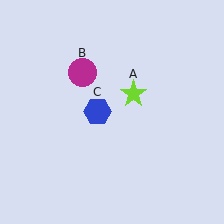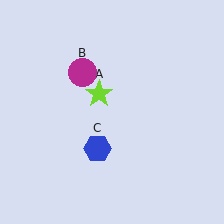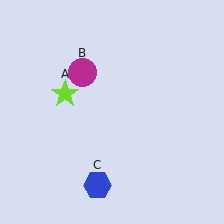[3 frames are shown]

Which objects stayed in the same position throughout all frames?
Magenta circle (object B) remained stationary.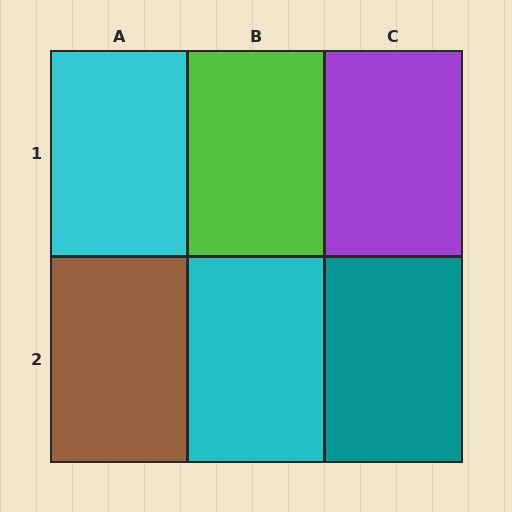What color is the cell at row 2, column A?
Brown.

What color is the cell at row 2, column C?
Teal.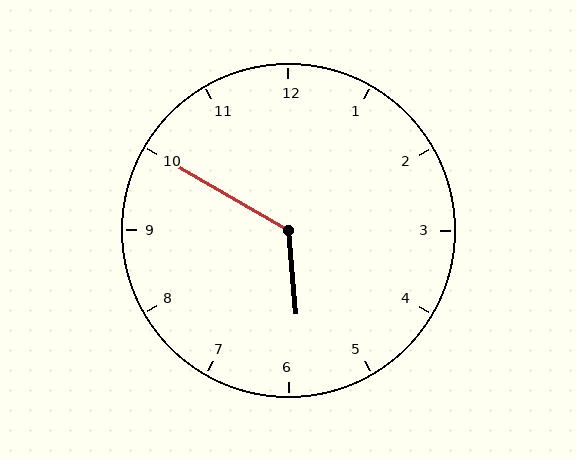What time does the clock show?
5:50.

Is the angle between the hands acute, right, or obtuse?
It is obtuse.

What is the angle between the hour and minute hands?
Approximately 125 degrees.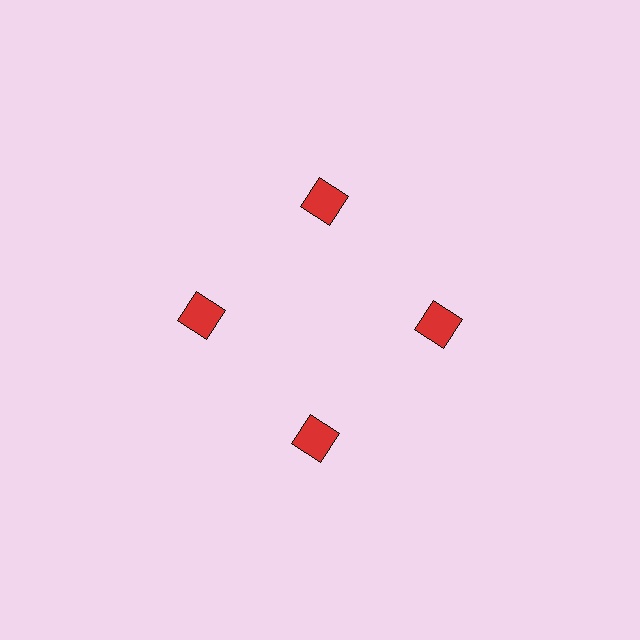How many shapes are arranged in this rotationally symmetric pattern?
There are 4 shapes, arranged in 4 groups of 1.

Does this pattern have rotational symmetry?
Yes, this pattern has 4-fold rotational symmetry. It looks the same after rotating 90 degrees around the center.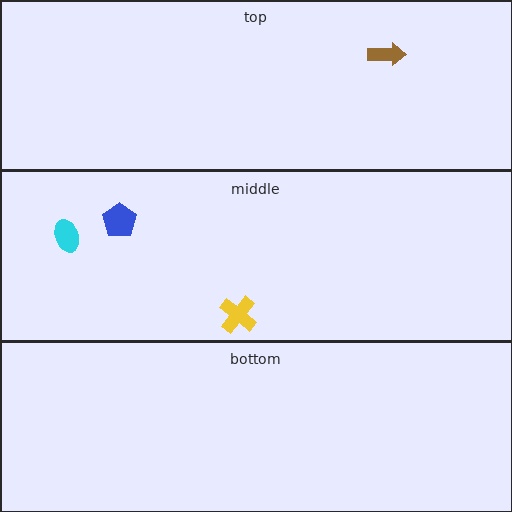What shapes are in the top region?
The brown arrow.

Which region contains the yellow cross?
The middle region.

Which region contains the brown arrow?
The top region.